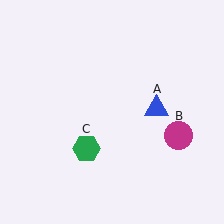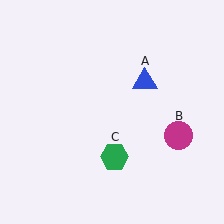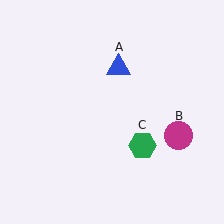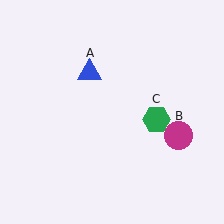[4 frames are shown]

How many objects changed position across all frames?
2 objects changed position: blue triangle (object A), green hexagon (object C).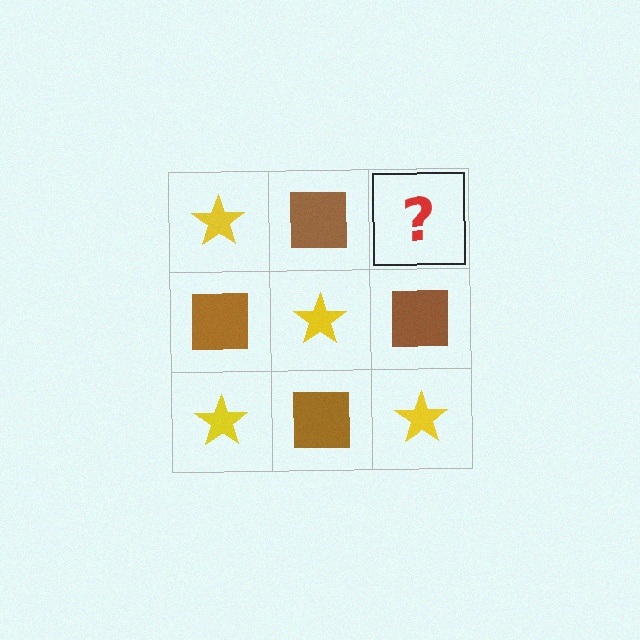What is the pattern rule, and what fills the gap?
The rule is that it alternates yellow star and brown square in a checkerboard pattern. The gap should be filled with a yellow star.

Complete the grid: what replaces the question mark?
The question mark should be replaced with a yellow star.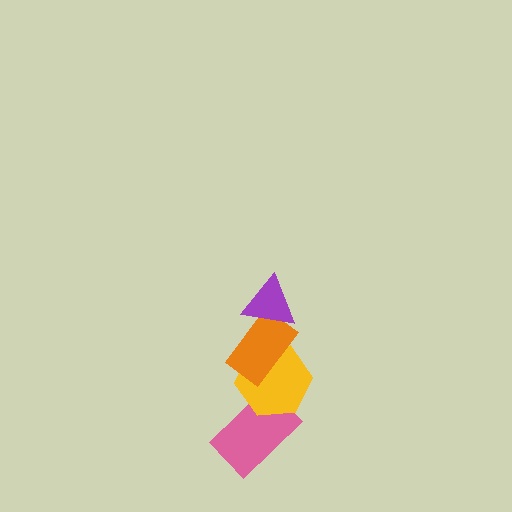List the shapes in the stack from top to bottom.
From top to bottom: the purple triangle, the orange rectangle, the yellow hexagon, the pink rectangle.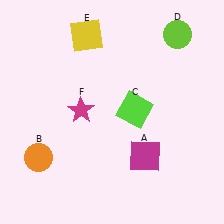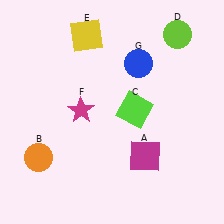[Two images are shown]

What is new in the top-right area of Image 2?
A blue circle (G) was added in the top-right area of Image 2.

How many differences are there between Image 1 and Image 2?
There is 1 difference between the two images.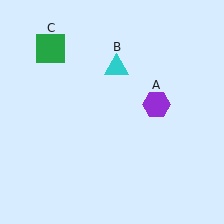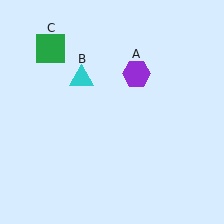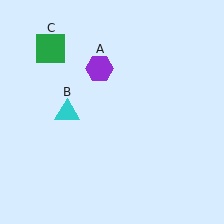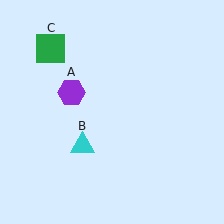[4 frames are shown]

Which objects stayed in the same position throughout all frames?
Green square (object C) remained stationary.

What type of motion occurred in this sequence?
The purple hexagon (object A), cyan triangle (object B) rotated counterclockwise around the center of the scene.